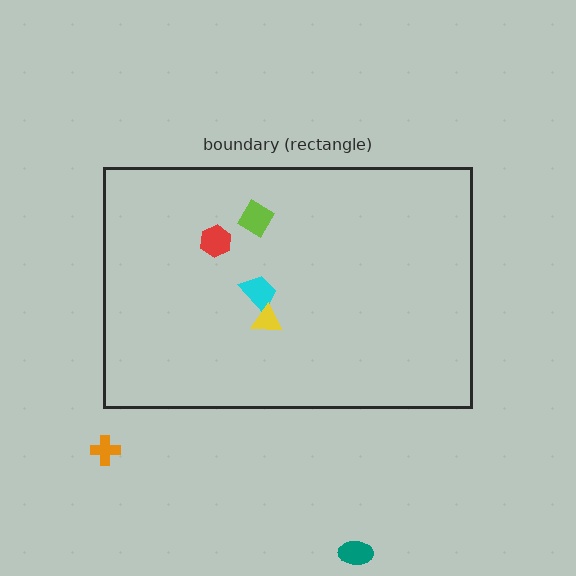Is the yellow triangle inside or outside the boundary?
Inside.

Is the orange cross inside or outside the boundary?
Outside.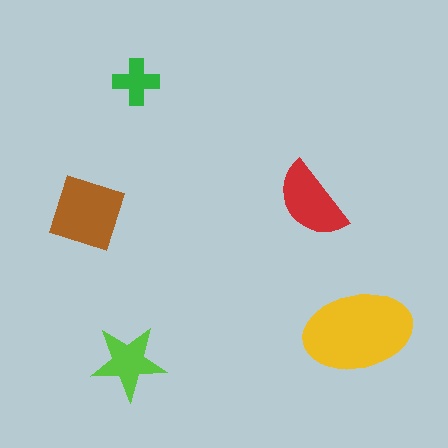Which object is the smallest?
The green cross.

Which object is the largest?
The yellow ellipse.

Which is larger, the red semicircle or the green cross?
The red semicircle.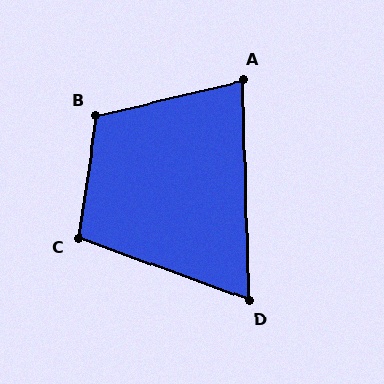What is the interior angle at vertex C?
Approximately 102 degrees (obtuse).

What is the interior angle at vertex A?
Approximately 78 degrees (acute).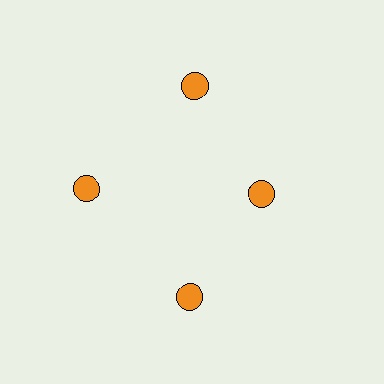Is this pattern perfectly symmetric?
No. The 4 orange circles are arranged in a ring, but one element near the 3 o'clock position is pulled inward toward the center, breaking the 4-fold rotational symmetry.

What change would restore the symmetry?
The symmetry would be restored by moving it outward, back onto the ring so that all 4 circles sit at equal angles and equal distance from the center.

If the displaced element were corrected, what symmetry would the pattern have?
It would have 4-fold rotational symmetry — the pattern would map onto itself every 90 degrees.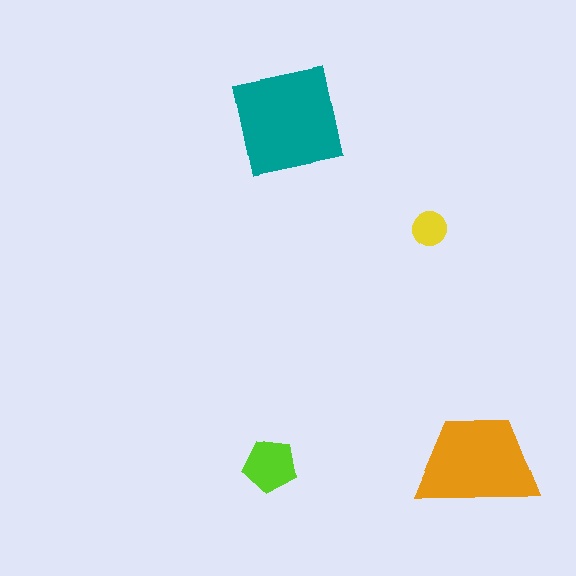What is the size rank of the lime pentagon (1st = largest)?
3rd.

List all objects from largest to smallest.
The teal square, the orange trapezoid, the lime pentagon, the yellow circle.